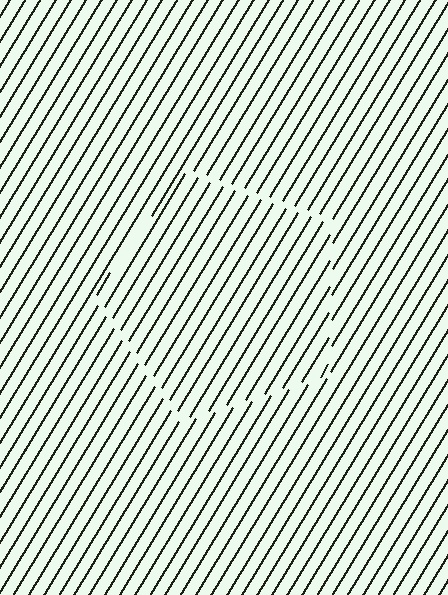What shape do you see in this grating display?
An illusory pentagon. The interior of the shape contains the same grating, shifted by half a period — the contour is defined by the phase discontinuity where line-ends from the inner and outer gratings abut.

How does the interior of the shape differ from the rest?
The interior of the shape contains the same grating, shifted by half a period — the contour is defined by the phase discontinuity where line-ends from the inner and outer gratings abut.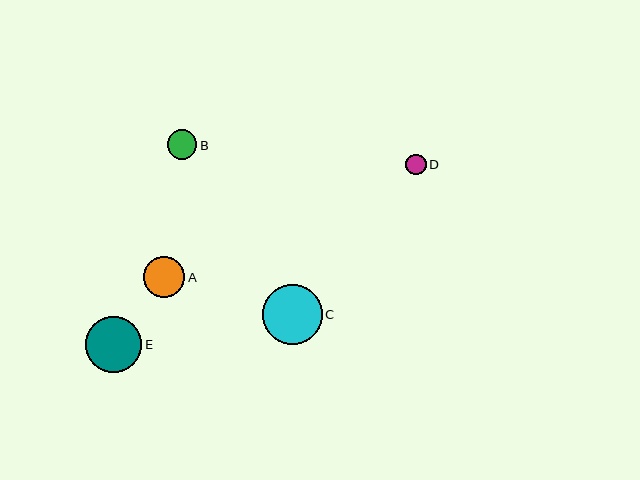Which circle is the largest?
Circle C is the largest with a size of approximately 60 pixels.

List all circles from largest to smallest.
From largest to smallest: C, E, A, B, D.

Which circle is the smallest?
Circle D is the smallest with a size of approximately 21 pixels.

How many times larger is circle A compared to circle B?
Circle A is approximately 1.4 times the size of circle B.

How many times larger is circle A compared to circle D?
Circle A is approximately 2.0 times the size of circle D.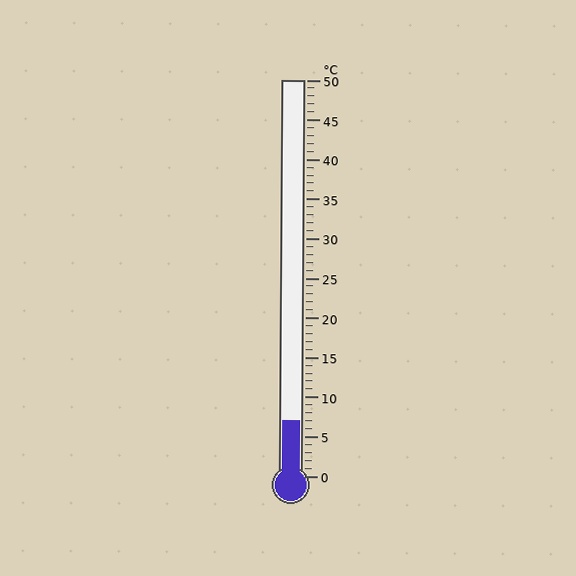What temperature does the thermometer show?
The thermometer shows approximately 7°C.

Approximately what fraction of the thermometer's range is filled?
The thermometer is filled to approximately 15% of its range.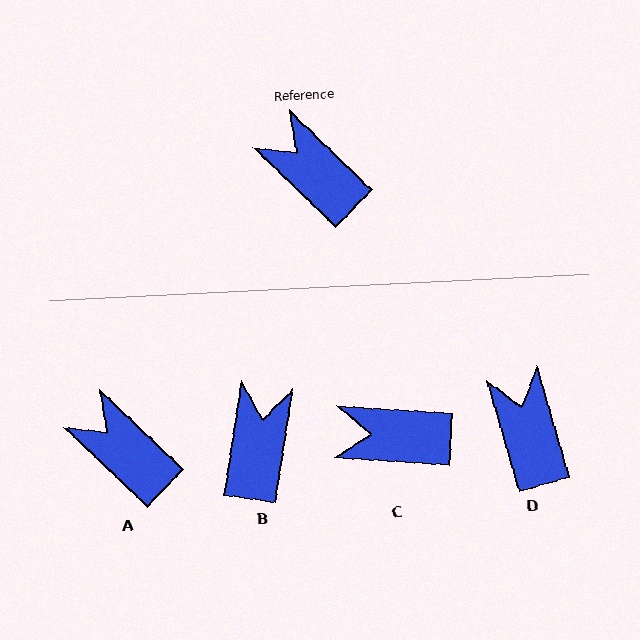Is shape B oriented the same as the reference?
No, it is off by about 55 degrees.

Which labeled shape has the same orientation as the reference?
A.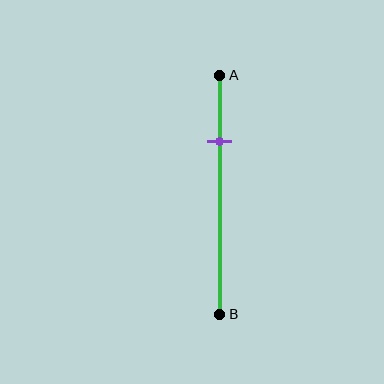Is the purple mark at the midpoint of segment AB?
No, the mark is at about 30% from A, not at the 50% midpoint.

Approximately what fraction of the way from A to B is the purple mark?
The purple mark is approximately 30% of the way from A to B.